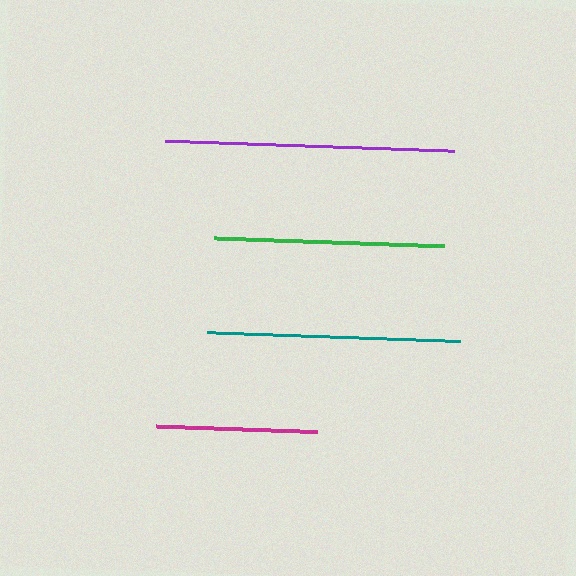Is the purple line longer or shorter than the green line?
The purple line is longer than the green line.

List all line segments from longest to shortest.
From longest to shortest: purple, teal, green, magenta.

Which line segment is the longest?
The purple line is the longest at approximately 289 pixels.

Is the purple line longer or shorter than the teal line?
The purple line is longer than the teal line.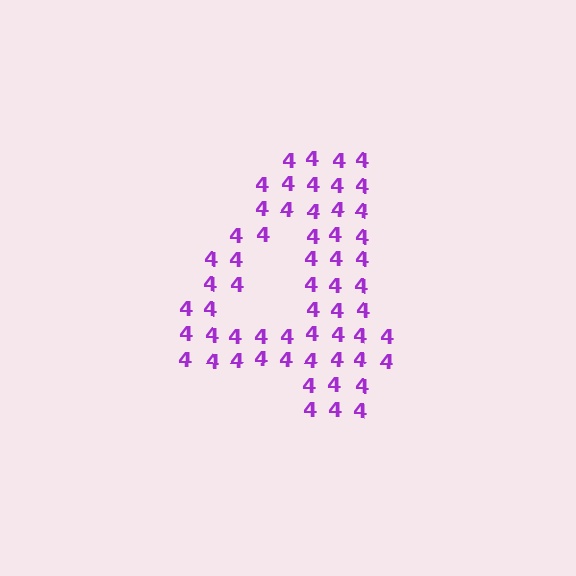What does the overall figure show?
The overall figure shows the digit 4.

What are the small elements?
The small elements are digit 4's.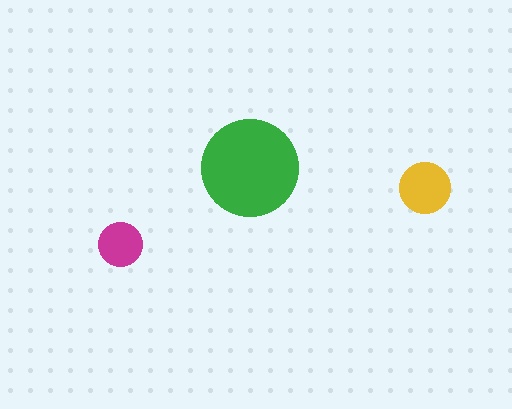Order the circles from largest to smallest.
the green one, the yellow one, the magenta one.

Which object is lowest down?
The magenta circle is bottommost.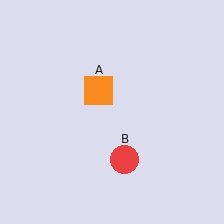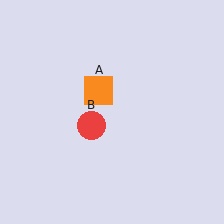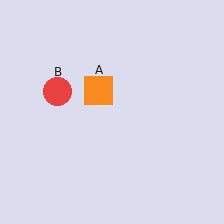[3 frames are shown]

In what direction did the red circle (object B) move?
The red circle (object B) moved up and to the left.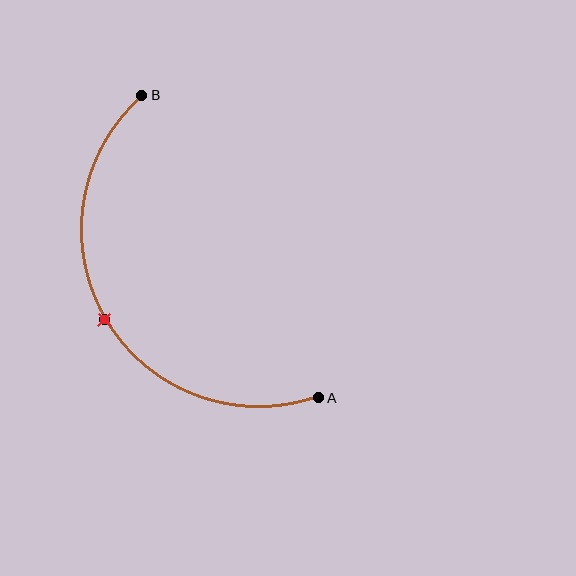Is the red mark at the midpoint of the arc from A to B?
Yes. The red mark lies on the arc at equal arc-length from both A and B — it is the arc midpoint.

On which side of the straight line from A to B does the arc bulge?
The arc bulges to the left of the straight line connecting A and B.